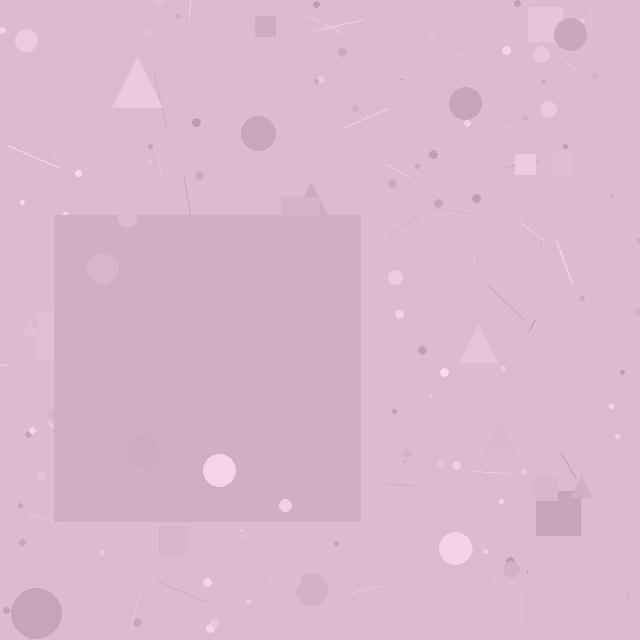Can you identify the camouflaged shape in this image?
The camouflaged shape is a square.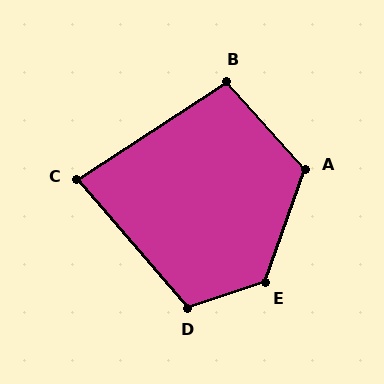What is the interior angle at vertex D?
Approximately 112 degrees (obtuse).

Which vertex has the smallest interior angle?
C, at approximately 82 degrees.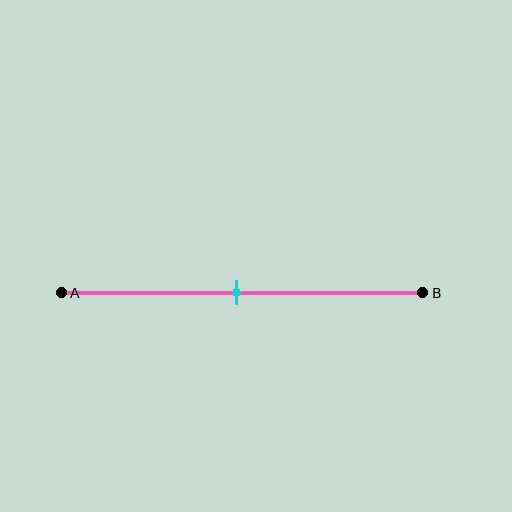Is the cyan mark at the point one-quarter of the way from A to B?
No, the mark is at about 50% from A, not at the 25% one-quarter point.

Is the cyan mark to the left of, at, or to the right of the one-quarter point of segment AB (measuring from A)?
The cyan mark is to the right of the one-quarter point of segment AB.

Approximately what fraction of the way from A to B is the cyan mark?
The cyan mark is approximately 50% of the way from A to B.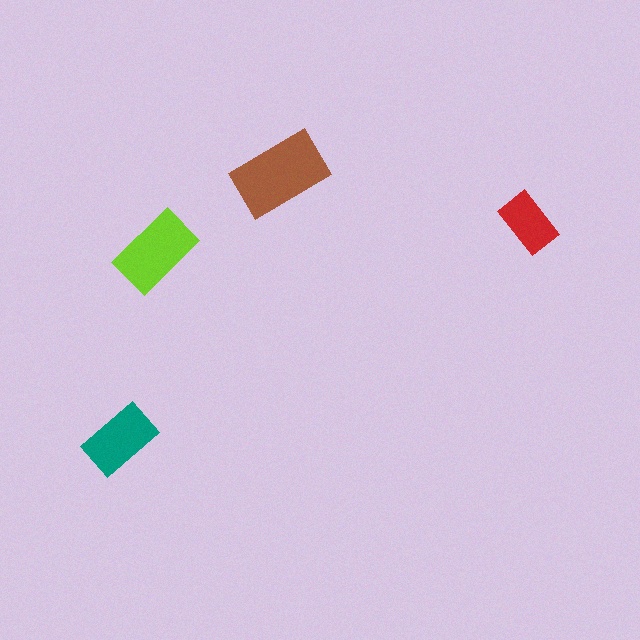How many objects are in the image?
There are 4 objects in the image.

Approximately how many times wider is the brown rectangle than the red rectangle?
About 1.5 times wider.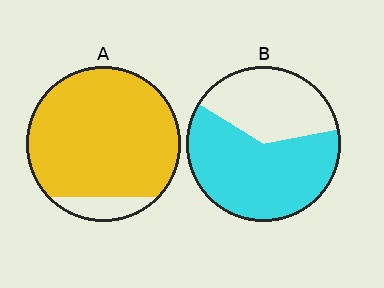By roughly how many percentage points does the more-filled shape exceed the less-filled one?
By roughly 30 percentage points (A over B).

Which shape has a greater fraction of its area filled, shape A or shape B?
Shape A.